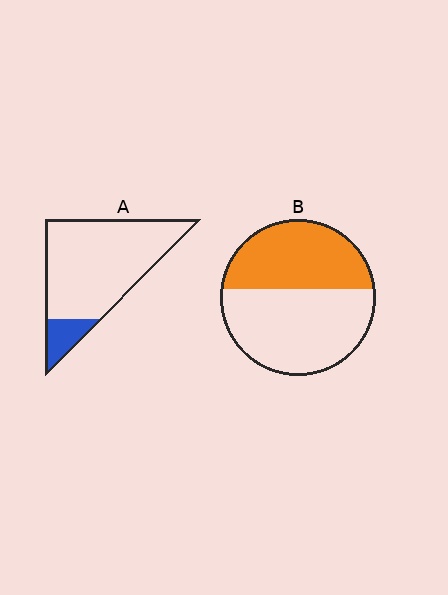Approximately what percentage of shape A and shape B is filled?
A is approximately 15% and B is approximately 45%.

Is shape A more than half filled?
No.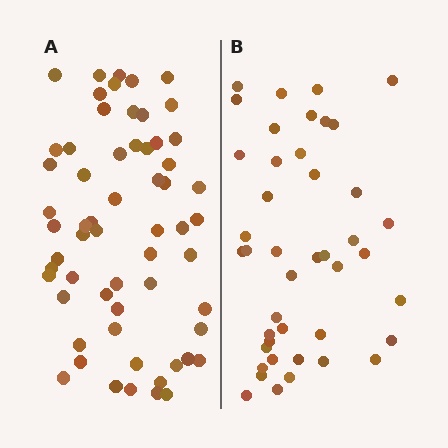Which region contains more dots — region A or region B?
Region A (the left region) has more dots.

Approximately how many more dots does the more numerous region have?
Region A has approximately 15 more dots than region B.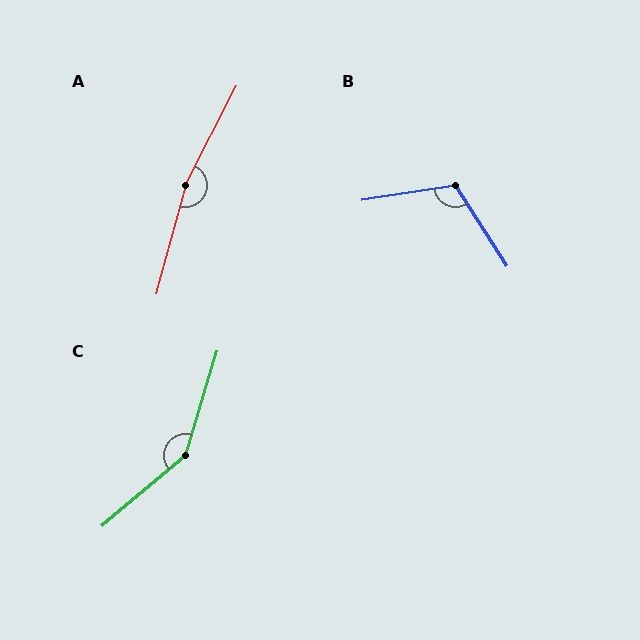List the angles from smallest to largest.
B (114°), C (147°), A (168°).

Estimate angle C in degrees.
Approximately 147 degrees.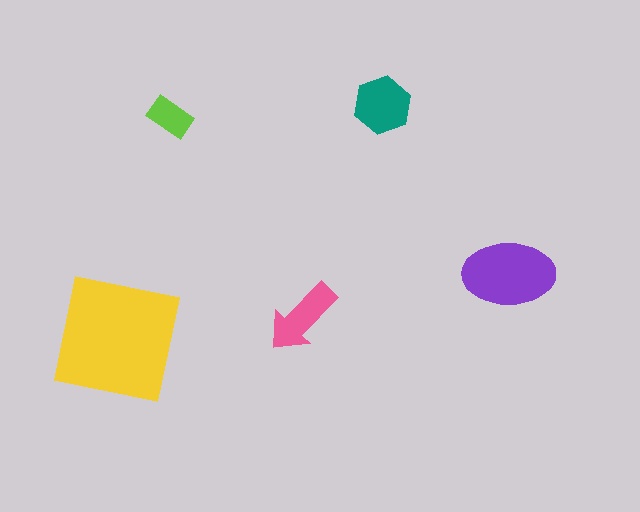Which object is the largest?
The yellow square.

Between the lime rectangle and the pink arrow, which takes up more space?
The pink arrow.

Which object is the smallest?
The lime rectangle.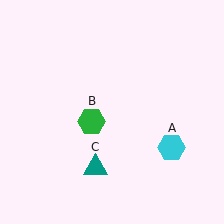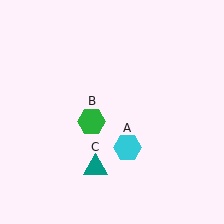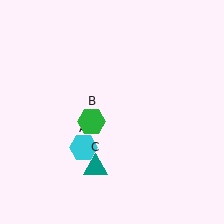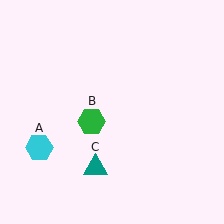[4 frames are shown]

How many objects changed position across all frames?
1 object changed position: cyan hexagon (object A).